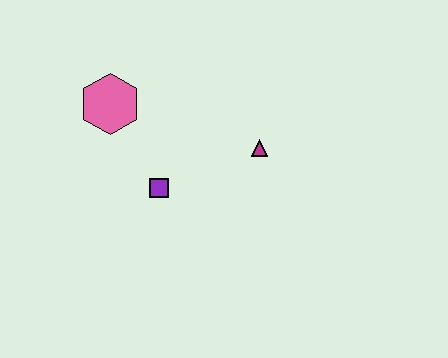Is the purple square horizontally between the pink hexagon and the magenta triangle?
Yes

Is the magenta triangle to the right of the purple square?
Yes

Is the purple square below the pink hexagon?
Yes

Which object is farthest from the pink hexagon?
The magenta triangle is farthest from the pink hexagon.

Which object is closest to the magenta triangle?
The purple square is closest to the magenta triangle.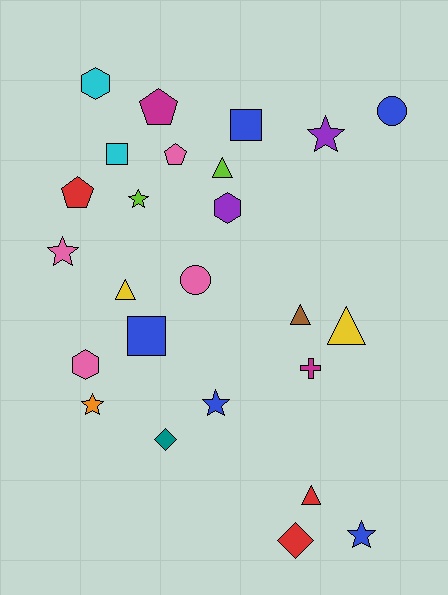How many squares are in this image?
There are 3 squares.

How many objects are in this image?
There are 25 objects.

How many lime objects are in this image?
There are 2 lime objects.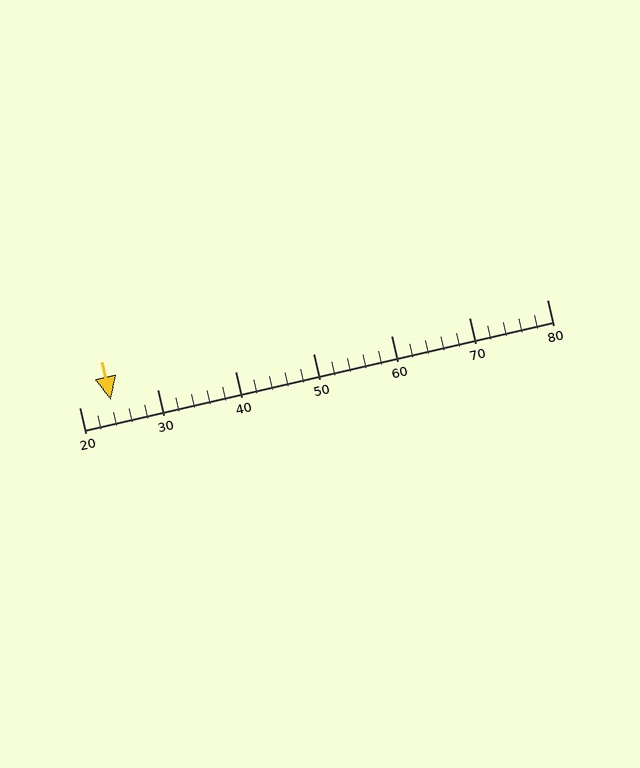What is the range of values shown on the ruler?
The ruler shows values from 20 to 80.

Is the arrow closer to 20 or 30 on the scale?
The arrow is closer to 20.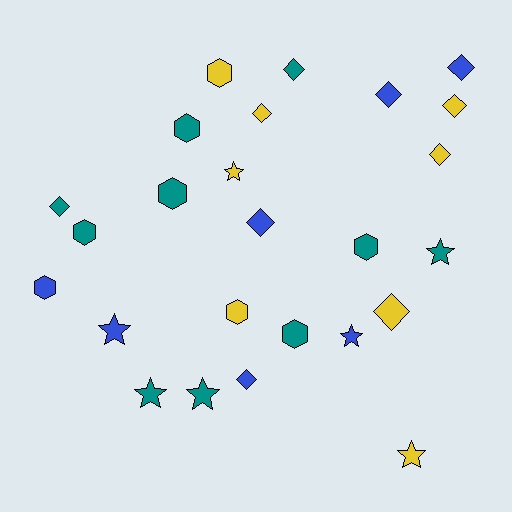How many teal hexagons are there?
There are 5 teal hexagons.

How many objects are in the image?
There are 25 objects.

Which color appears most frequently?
Teal, with 10 objects.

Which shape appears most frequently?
Diamond, with 10 objects.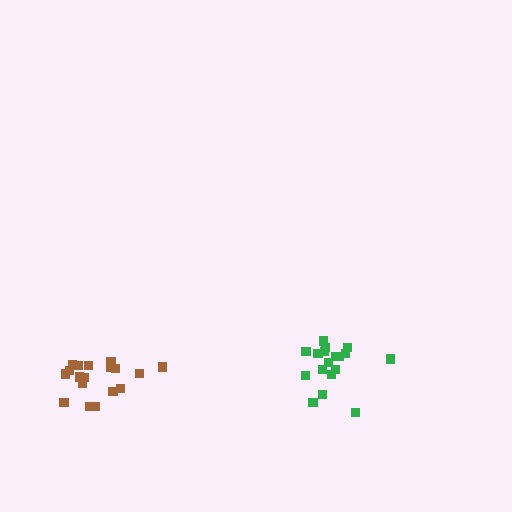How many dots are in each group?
Group 1: 18 dots, Group 2: 18 dots (36 total).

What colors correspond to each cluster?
The clusters are colored: brown, green.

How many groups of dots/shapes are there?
There are 2 groups.